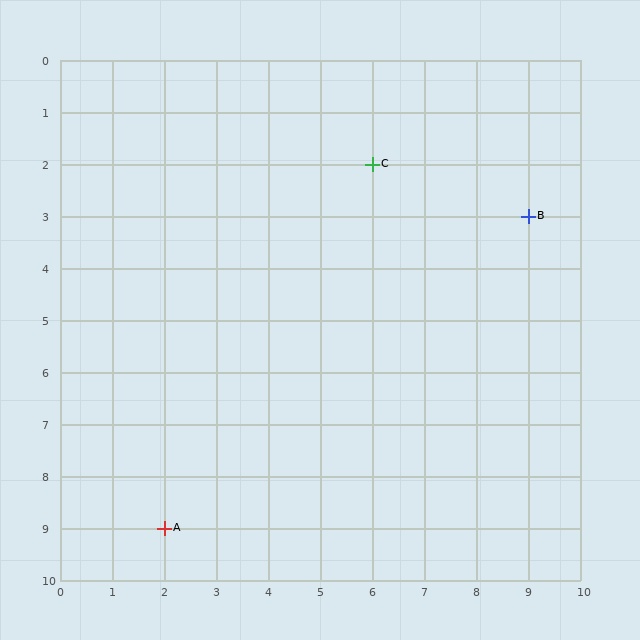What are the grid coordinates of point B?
Point B is at grid coordinates (9, 3).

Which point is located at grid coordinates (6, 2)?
Point C is at (6, 2).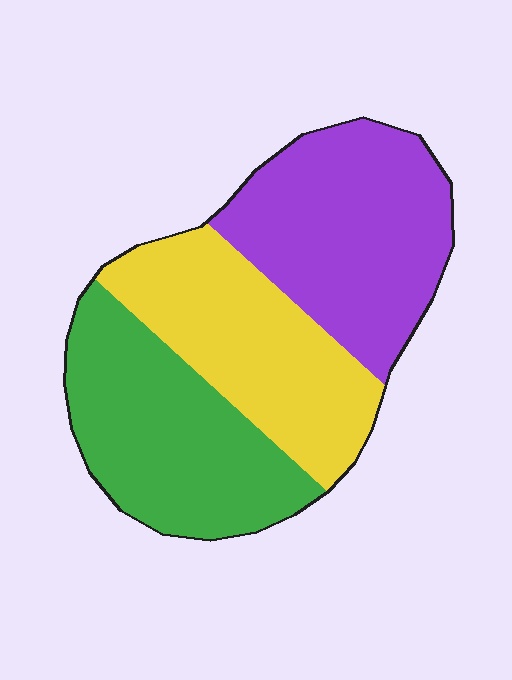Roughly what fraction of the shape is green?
Green covers roughly 35% of the shape.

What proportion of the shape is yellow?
Yellow covers about 30% of the shape.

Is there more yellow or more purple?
Purple.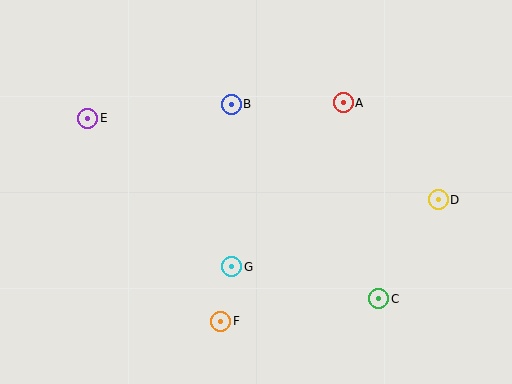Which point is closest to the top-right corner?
Point A is closest to the top-right corner.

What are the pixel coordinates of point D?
Point D is at (438, 200).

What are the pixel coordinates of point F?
Point F is at (221, 321).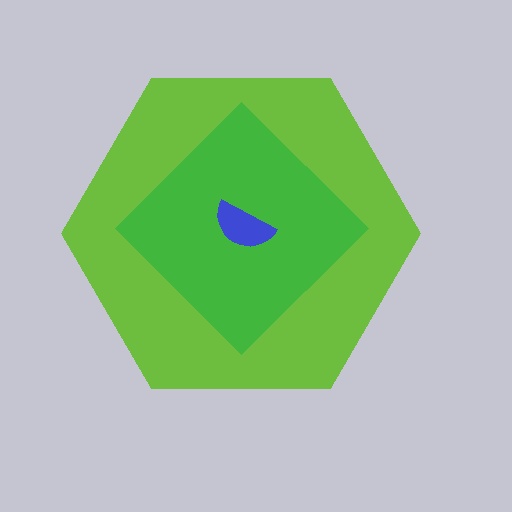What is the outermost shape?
The lime hexagon.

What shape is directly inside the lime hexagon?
The green diamond.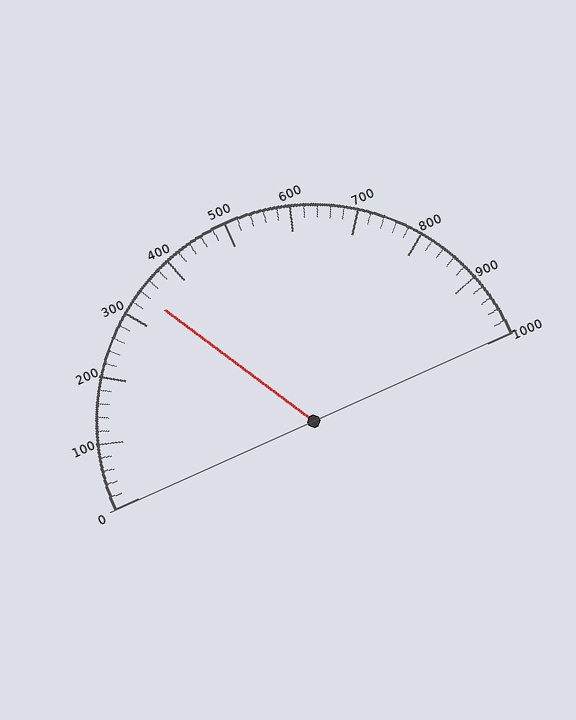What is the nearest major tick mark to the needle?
The nearest major tick mark is 300.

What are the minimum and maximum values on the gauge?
The gauge ranges from 0 to 1000.